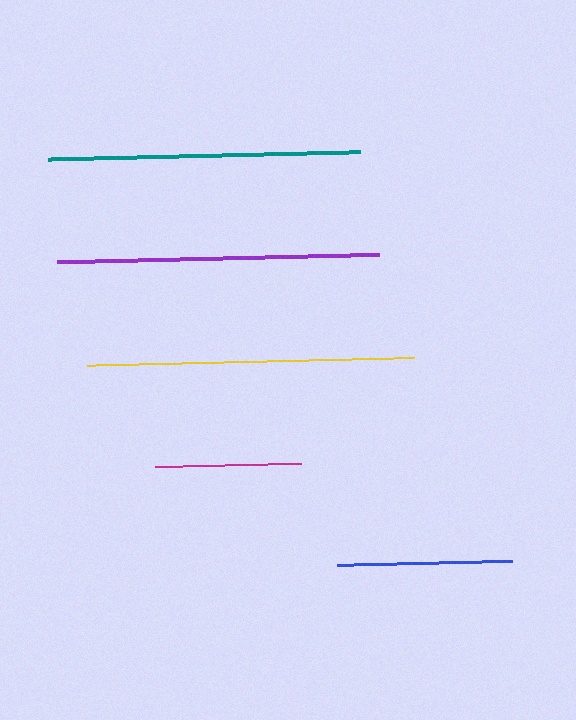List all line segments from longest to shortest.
From longest to shortest: yellow, purple, teal, blue, magenta.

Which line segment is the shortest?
The magenta line is the shortest at approximately 147 pixels.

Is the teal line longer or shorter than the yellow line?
The yellow line is longer than the teal line.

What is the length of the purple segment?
The purple segment is approximately 321 pixels long.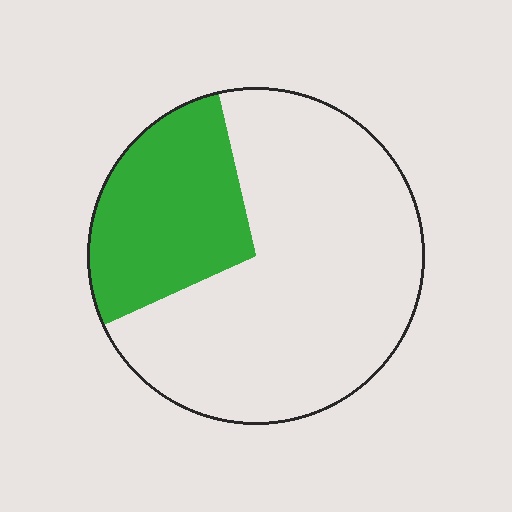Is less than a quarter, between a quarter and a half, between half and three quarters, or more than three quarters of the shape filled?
Between a quarter and a half.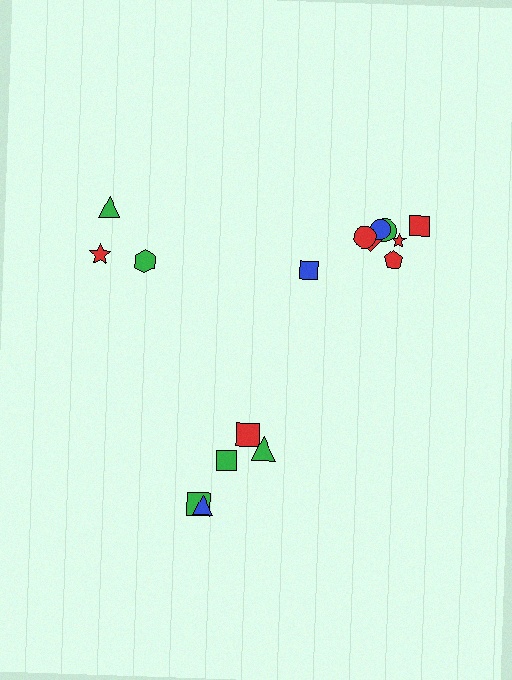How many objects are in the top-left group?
There are 3 objects.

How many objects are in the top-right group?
There are 8 objects.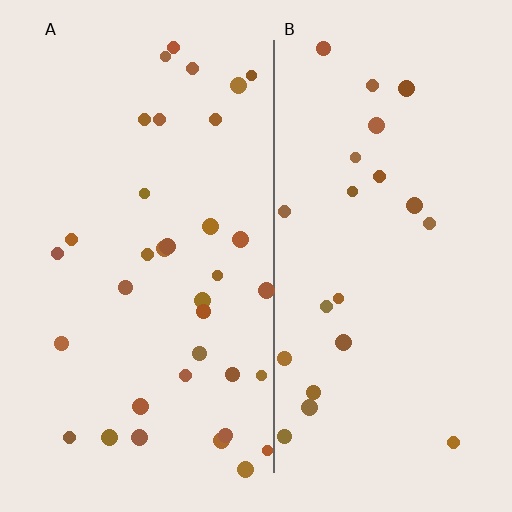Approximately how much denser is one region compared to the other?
Approximately 1.6× — region A over region B.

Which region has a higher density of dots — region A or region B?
A (the left).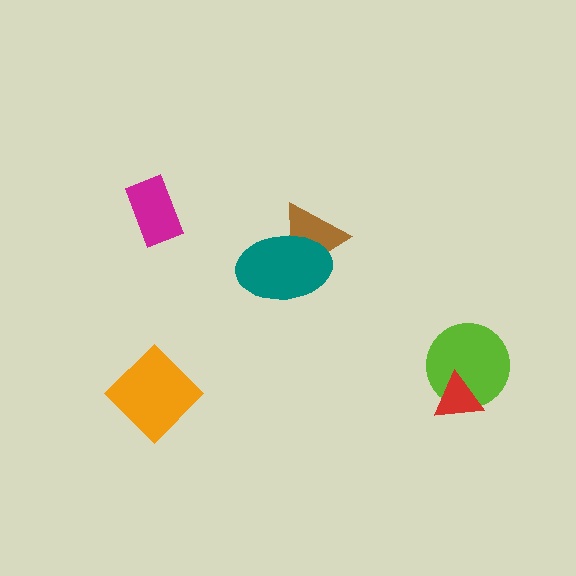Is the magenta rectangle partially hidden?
No, no other shape covers it.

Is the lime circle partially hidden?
Yes, it is partially covered by another shape.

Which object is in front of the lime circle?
The red triangle is in front of the lime circle.